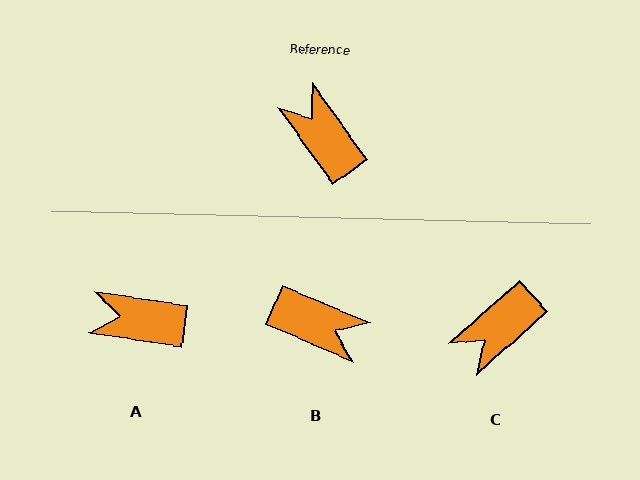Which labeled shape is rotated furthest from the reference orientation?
B, about 149 degrees away.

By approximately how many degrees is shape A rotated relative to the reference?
Approximately 46 degrees counter-clockwise.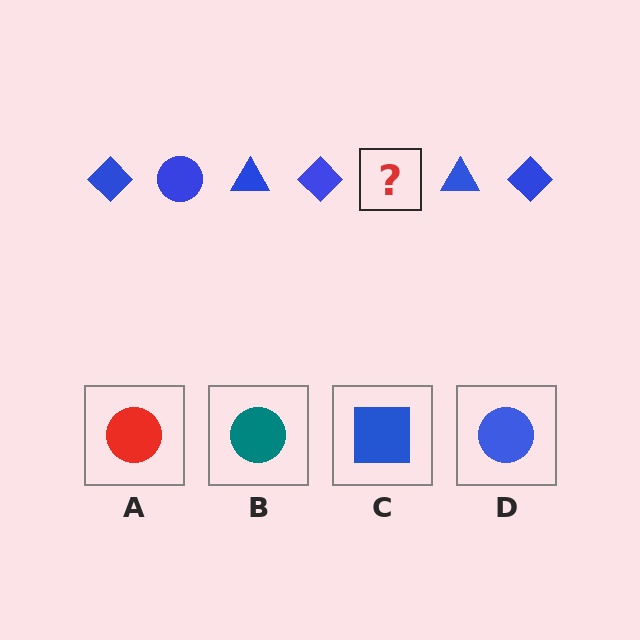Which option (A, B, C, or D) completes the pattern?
D.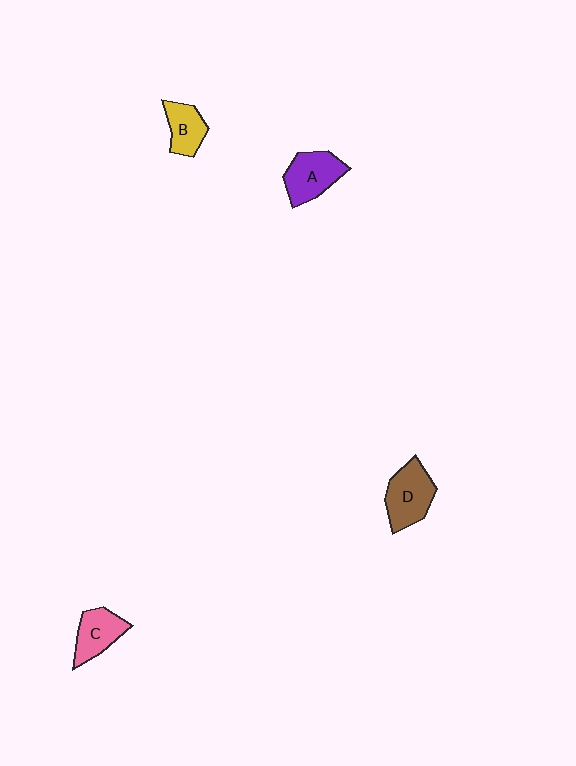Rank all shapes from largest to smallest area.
From largest to smallest: D (brown), A (purple), C (pink), B (yellow).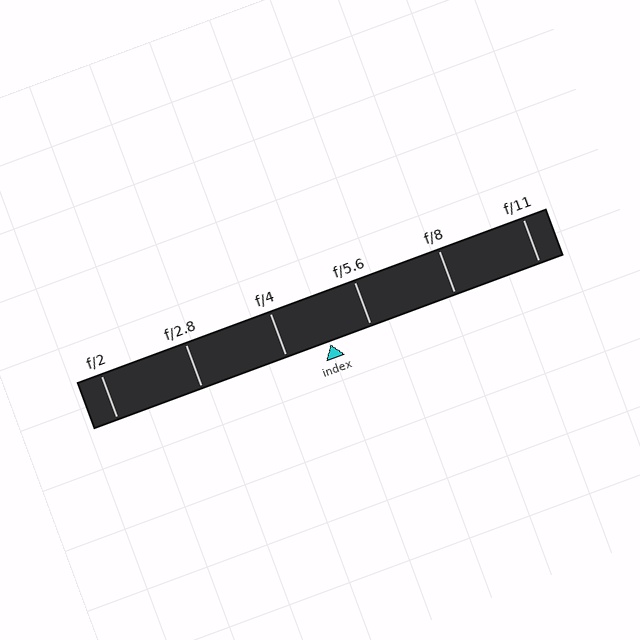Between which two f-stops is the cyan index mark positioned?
The index mark is between f/4 and f/5.6.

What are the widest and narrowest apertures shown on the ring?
The widest aperture shown is f/2 and the narrowest is f/11.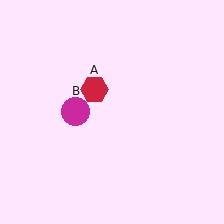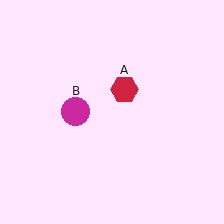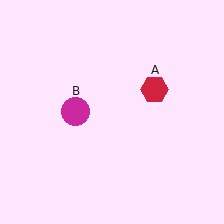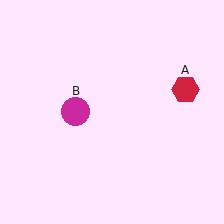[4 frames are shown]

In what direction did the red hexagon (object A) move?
The red hexagon (object A) moved right.